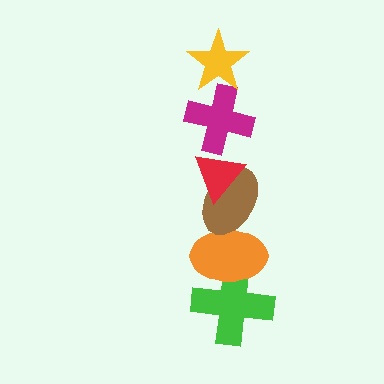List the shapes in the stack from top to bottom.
From top to bottom: the yellow star, the magenta cross, the red triangle, the brown ellipse, the orange ellipse, the green cross.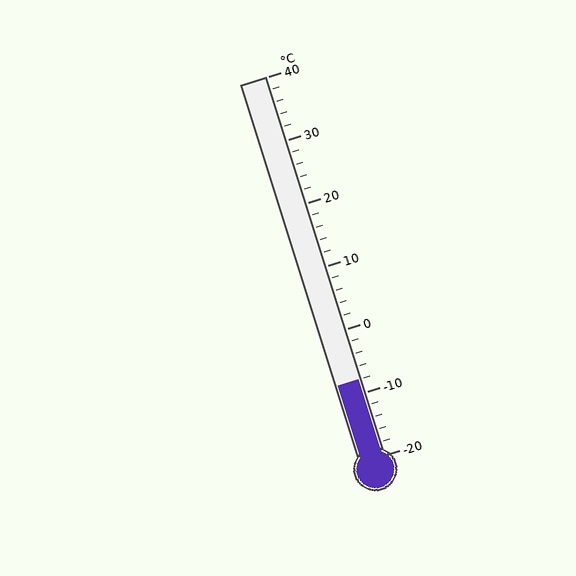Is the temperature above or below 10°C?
The temperature is below 10°C.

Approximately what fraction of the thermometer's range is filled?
The thermometer is filled to approximately 20% of its range.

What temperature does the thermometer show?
The thermometer shows approximately -8°C.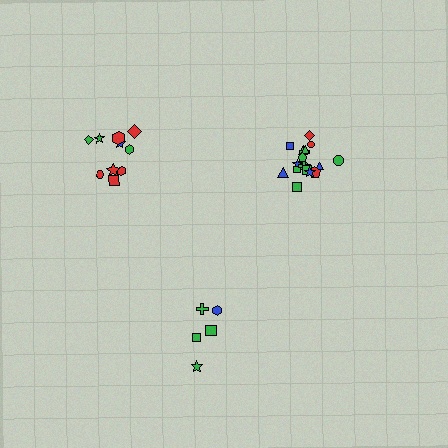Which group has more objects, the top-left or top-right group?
The top-right group.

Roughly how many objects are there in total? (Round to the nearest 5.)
Roughly 35 objects in total.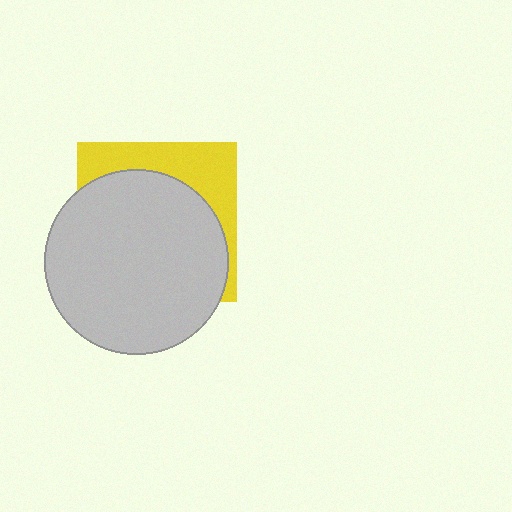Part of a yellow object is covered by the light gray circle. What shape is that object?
It is a square.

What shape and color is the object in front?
The object in front is a light gray circle.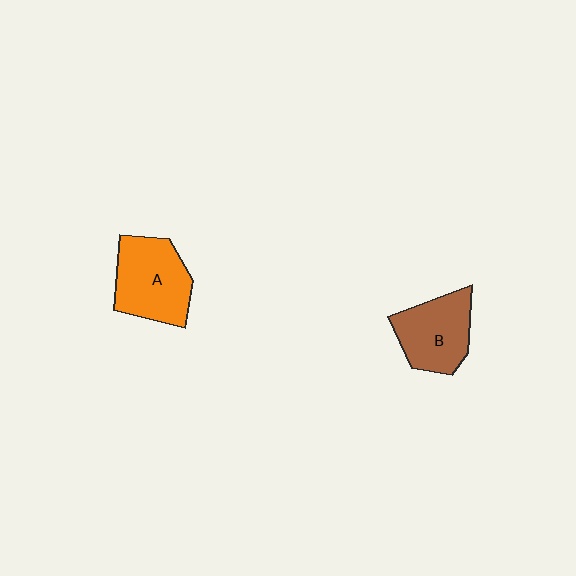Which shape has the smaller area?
Shape B (brown).